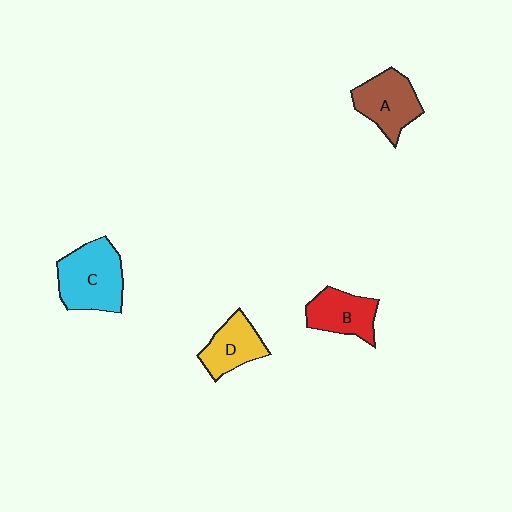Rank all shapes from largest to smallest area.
From largest to smallest: C (cyan), A (brown), B (red), D (yellow).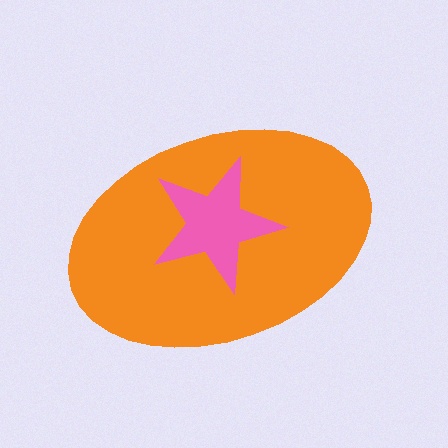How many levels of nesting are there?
2.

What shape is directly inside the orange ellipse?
The pink star.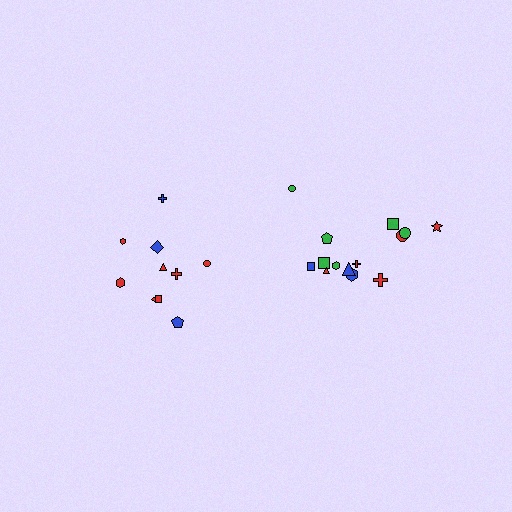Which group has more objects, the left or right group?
The right group.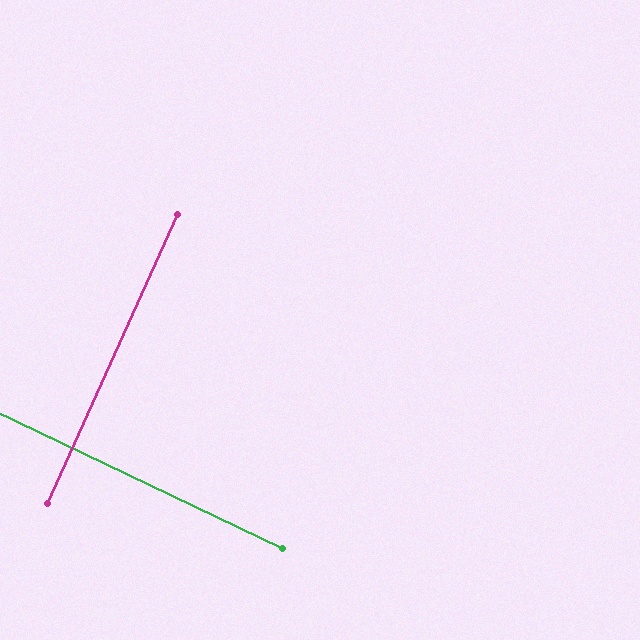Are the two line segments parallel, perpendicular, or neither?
Perpendicular — they meet at approximately 89°.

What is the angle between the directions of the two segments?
Approximately 89 degrees.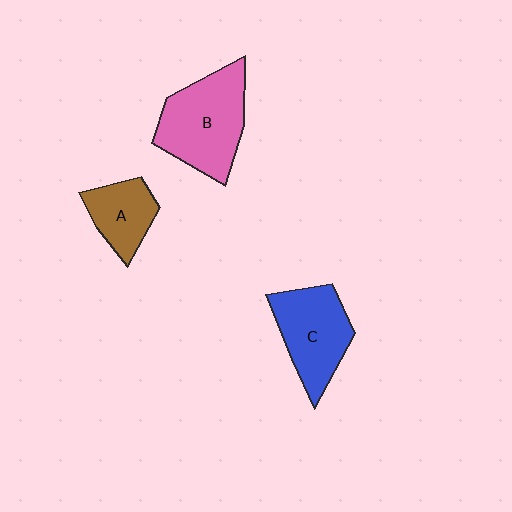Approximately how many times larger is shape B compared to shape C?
Approximately 1.2 times.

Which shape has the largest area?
Shape B (pink).